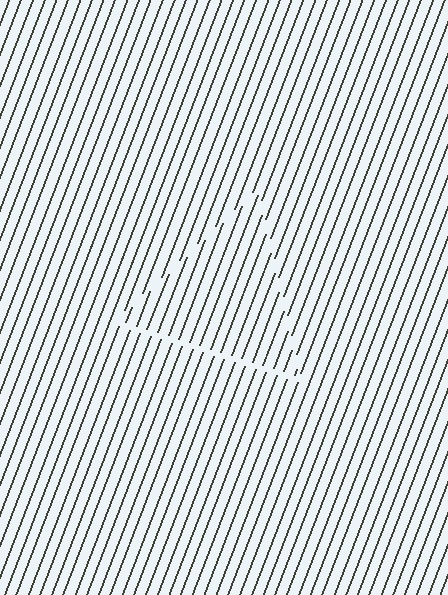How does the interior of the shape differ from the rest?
The interior of the shape contains the same grating, shifted by half a period — the contour is defined by the phase discontinuity where line-ends from the inner and outer gratings abut.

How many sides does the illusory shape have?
3 sides — the line-ends trace a triangle.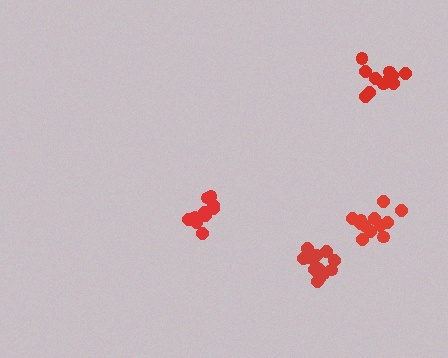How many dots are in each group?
Group 1: 10 dots, Group 2: 12 dots, Group 3: 11 dots, Group 4: 14 dots (47 total).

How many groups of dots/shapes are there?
There are 4 groups.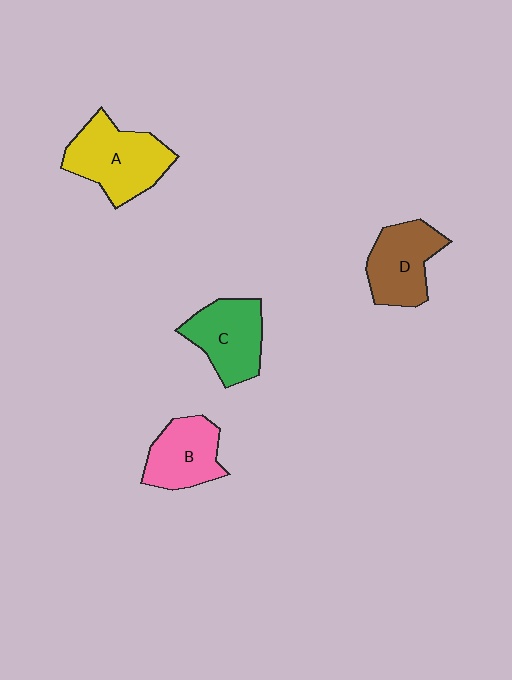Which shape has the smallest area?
Shape B (pink).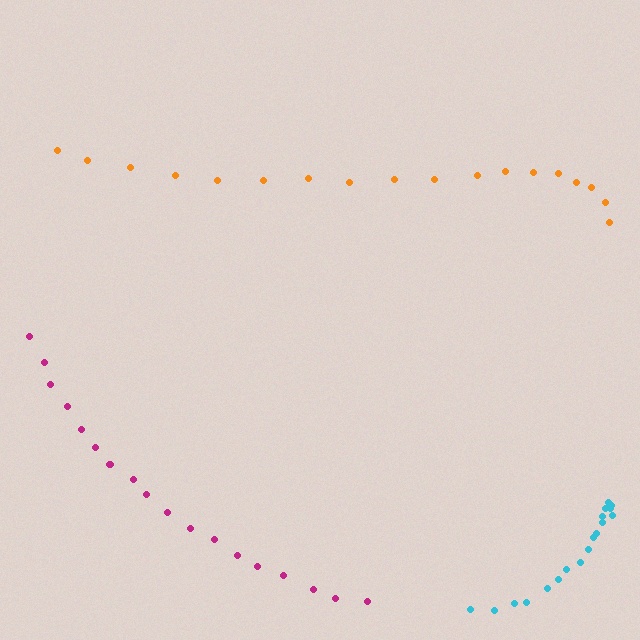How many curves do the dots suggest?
There are 3 distinct paths.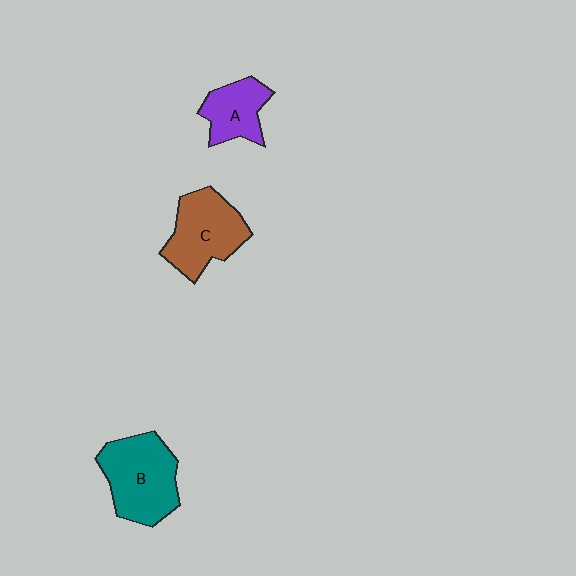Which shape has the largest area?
Shape B (teal).